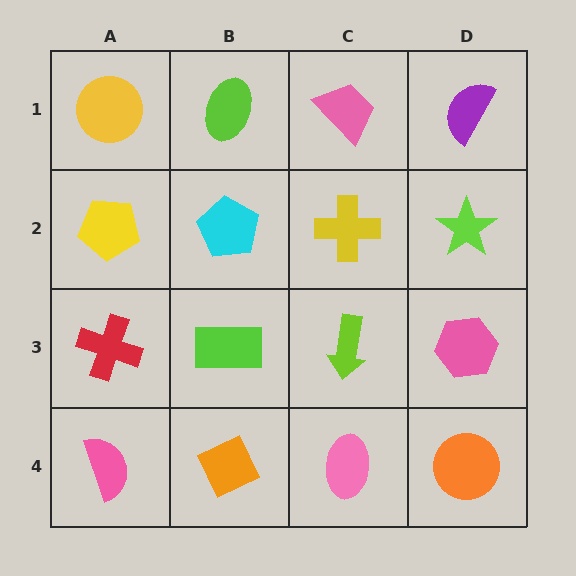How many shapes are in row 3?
4 shapes.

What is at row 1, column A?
A yellow circle.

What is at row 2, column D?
A lime star.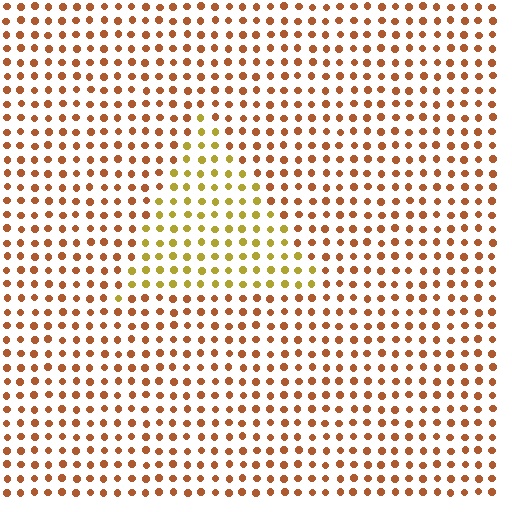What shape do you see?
I see a triangle.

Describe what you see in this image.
The image is filled with small brown elements in a uniform arrangement. A triangle-shaped region is visible where the elements are tinted to a slightly different hue, forming a subtle color boundary.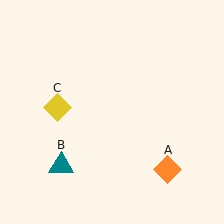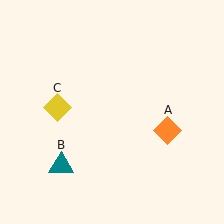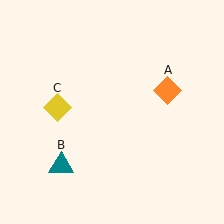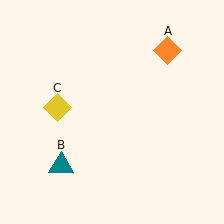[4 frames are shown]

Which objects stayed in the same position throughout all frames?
Teal triangle (object B) and yellow diamond (object C) remained stationary.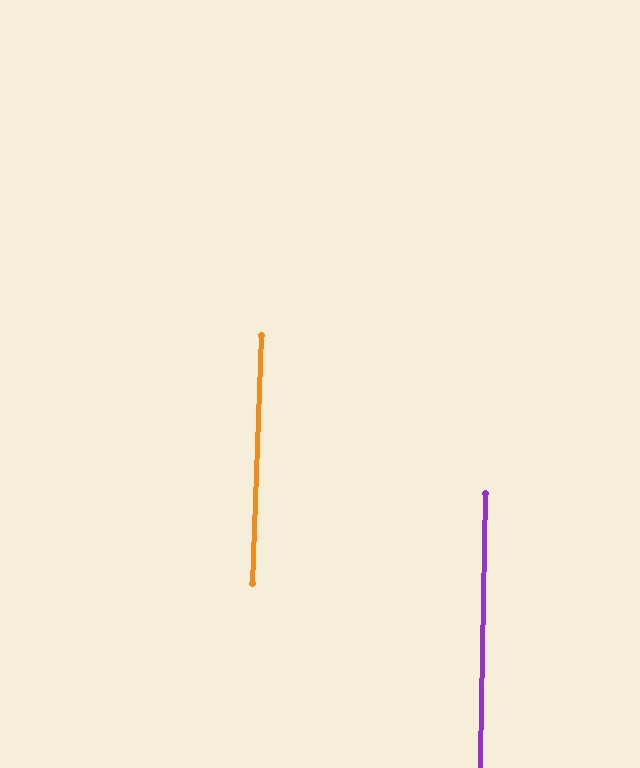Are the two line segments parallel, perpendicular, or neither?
Parallel — their directions differ by only 0.9°.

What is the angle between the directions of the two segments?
Approximately 1 degree.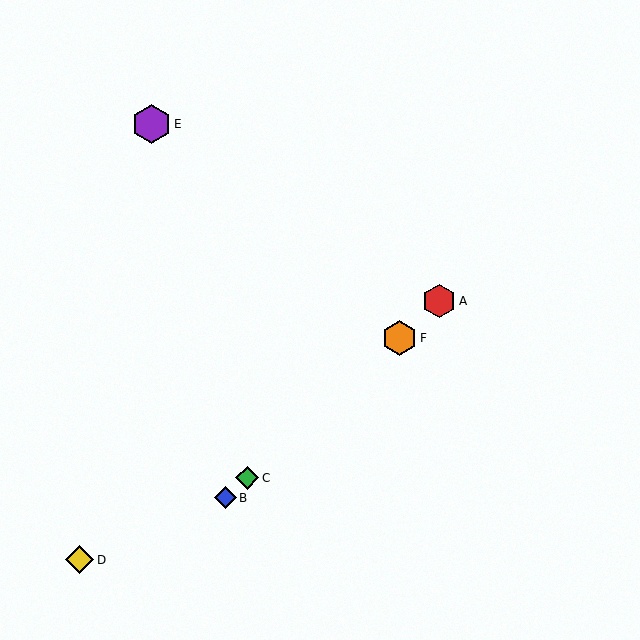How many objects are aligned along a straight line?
4 objects (A, B, C, F) are aligned along a straight line.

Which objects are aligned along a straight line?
Objects A, B, C, F are aligned along a straight line.